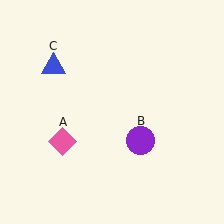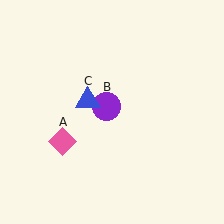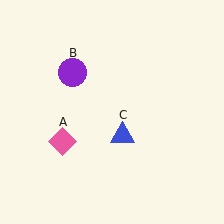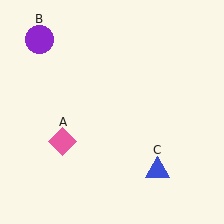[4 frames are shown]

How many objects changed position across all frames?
2 objects changed position: purple circle (object B), blue triangle (object C).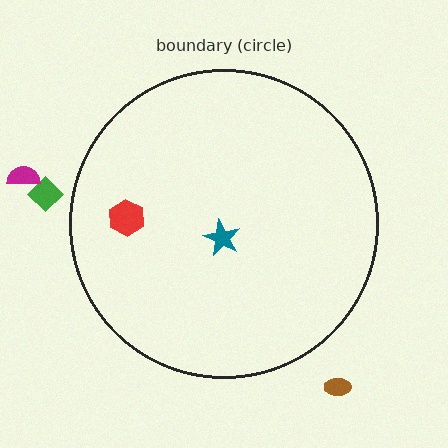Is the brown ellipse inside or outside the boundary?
Outside.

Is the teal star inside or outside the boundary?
Inside.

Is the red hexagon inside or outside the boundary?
Inside.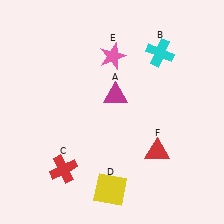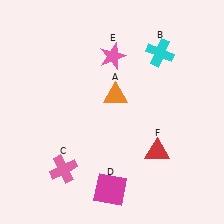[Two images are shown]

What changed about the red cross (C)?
In Image 1, C is red. In Image 2, it changed to pink.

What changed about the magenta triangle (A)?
In Image 1, A is magenta. In Image 2, it changed to orange.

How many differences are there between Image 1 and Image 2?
There are 3 differences between the two images.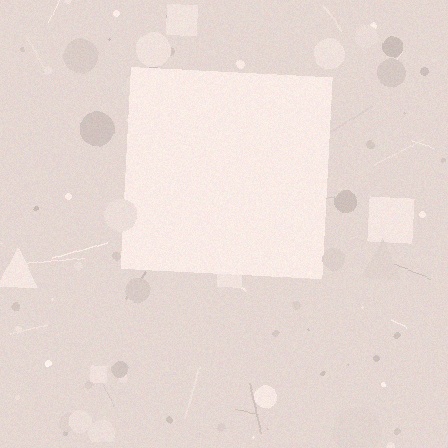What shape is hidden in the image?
A square is hidden in the image.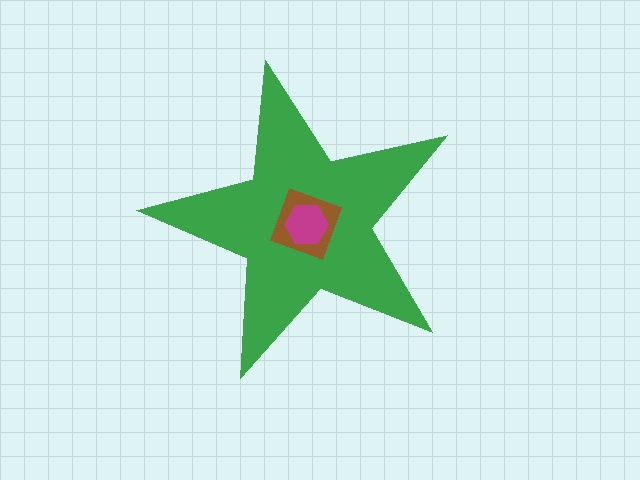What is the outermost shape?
The green star.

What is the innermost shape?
The magenta hexagon.